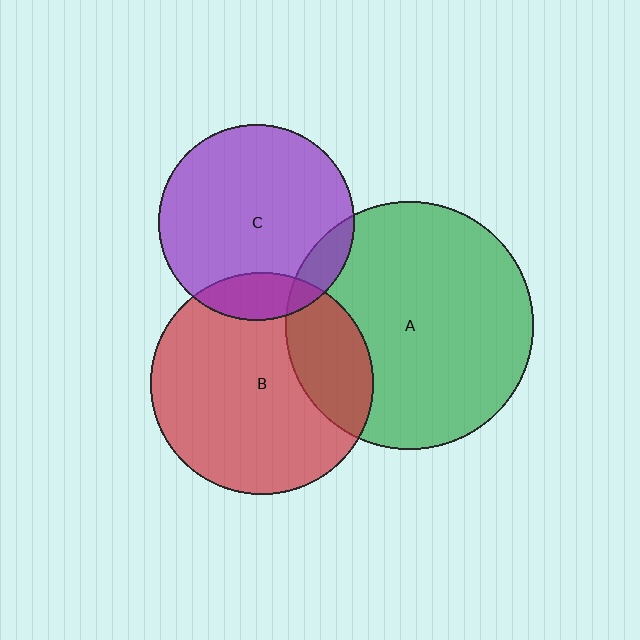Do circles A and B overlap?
Yes.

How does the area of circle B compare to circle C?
Approximately 1.3 times.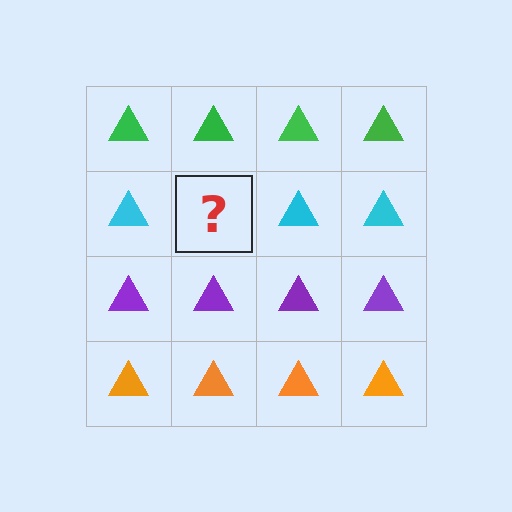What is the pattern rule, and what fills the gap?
The rule is that each row has a consistent color. The gap should be filled with a cyan triangle.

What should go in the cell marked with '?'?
The missing cell should contain a cyan triangle.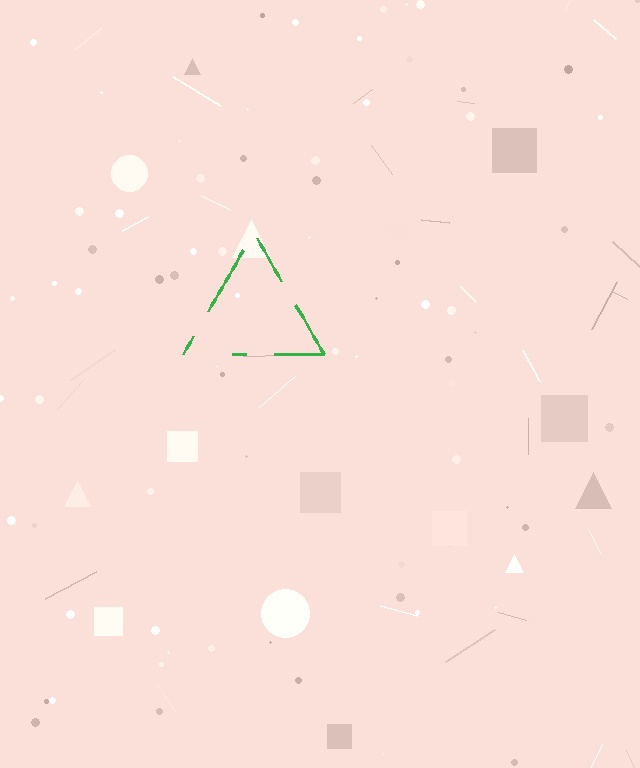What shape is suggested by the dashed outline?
The dashed outline suggests a triangle.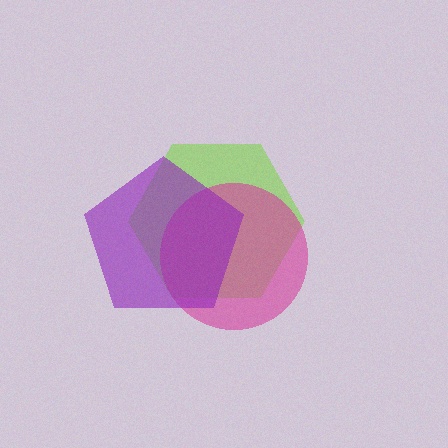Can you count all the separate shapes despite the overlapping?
Yes, there are 3 separate shapes.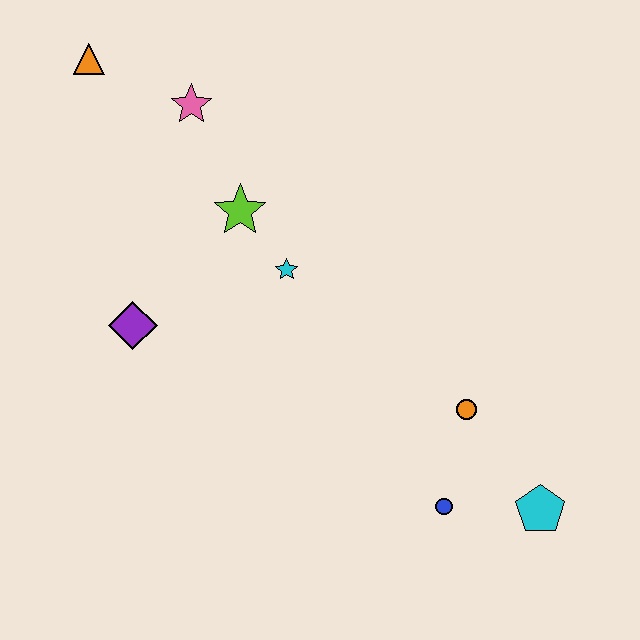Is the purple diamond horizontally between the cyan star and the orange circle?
No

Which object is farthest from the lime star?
The cyan pentagon is farthest from the lime star.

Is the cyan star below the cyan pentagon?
No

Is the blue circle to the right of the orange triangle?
Yes